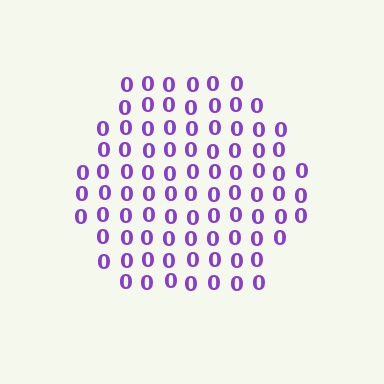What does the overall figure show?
The overall figure shows a hexagon.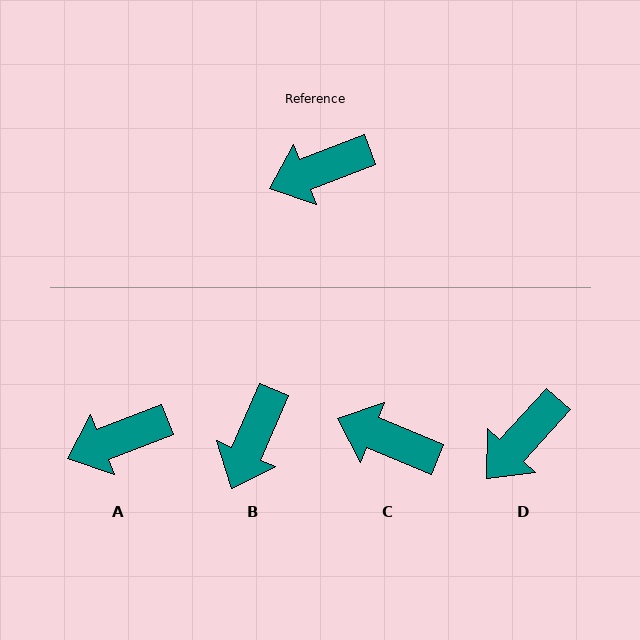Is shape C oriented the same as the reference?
No, it is off by about 43 degrees.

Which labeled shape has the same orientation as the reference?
A.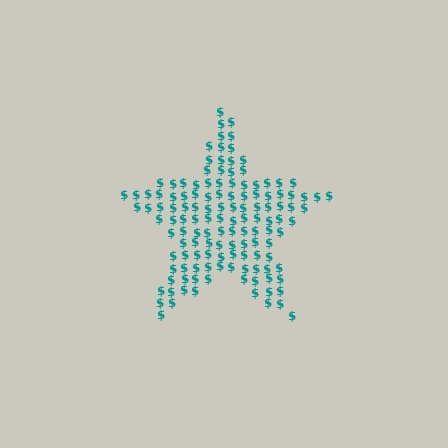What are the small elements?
The small elements are dollar signs.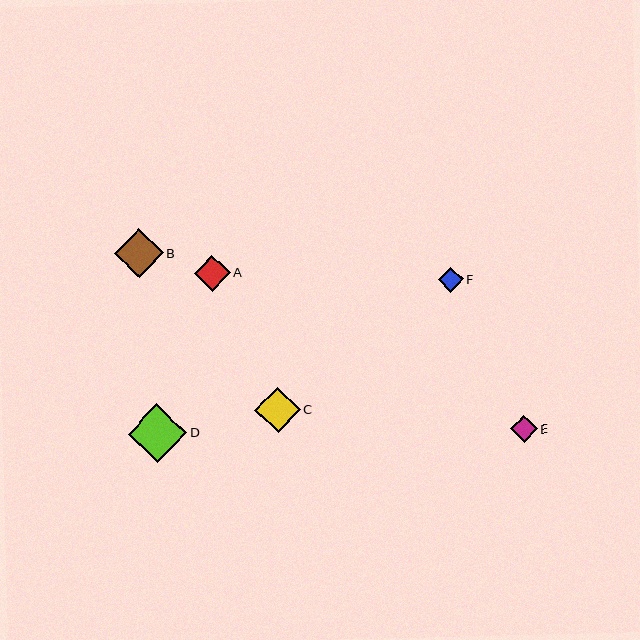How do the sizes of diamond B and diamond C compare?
Diamond B and diamond C are approximately the same size.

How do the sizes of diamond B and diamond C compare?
Diamond B and diamond C are approximately the same size.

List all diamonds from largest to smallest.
From largest to smallest: D, B, C, A, E, F.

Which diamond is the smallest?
Diamond F is the smallest with a size of approximately 24 pixels.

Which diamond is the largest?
Diamond D is the largest with a size of approximately 58 pixels.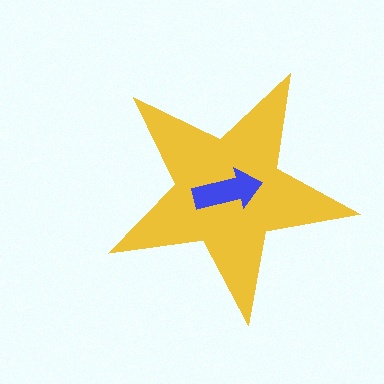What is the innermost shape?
The blue arrow.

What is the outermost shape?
The yellow star.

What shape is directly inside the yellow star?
The blue arrow.